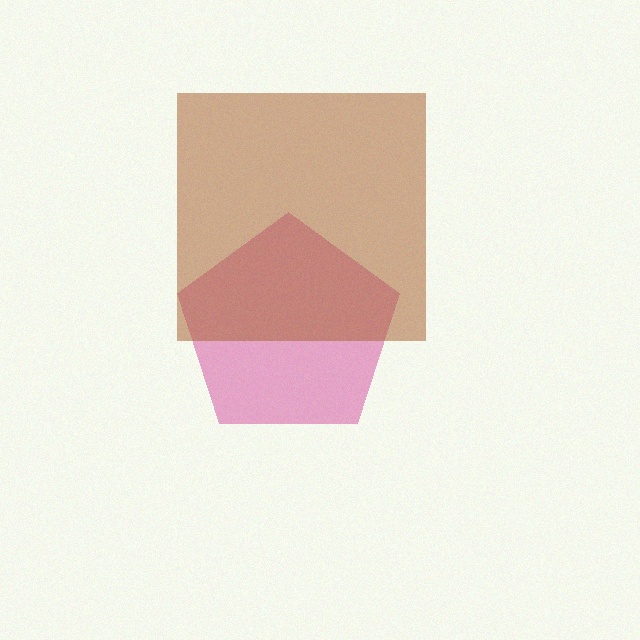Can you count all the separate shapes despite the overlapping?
Yes, there are 2 separate shapes.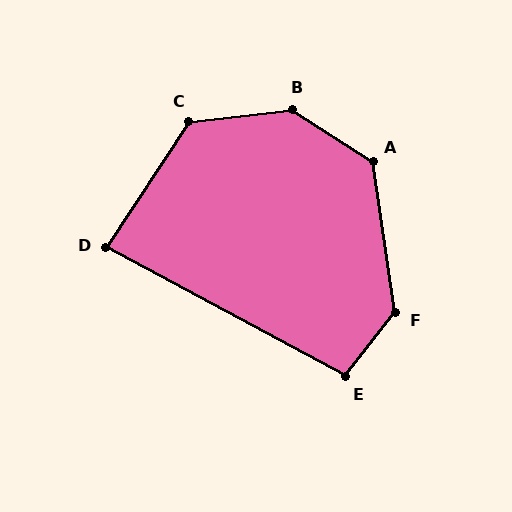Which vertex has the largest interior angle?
B, at approximately 141 degrees.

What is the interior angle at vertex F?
Approximately 134 degrees (obtuse).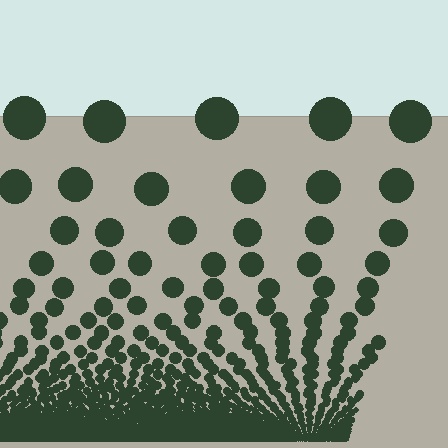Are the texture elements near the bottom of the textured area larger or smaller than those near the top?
Smaller. The gradient is inverted — elements near the bottom are smaller and denser.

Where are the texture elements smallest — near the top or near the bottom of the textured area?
Near the bottom.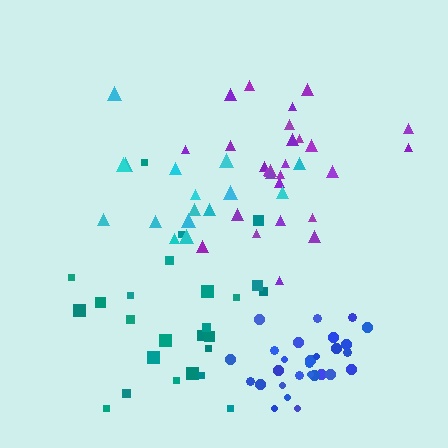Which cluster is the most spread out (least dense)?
Cyan.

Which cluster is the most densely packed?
Blue.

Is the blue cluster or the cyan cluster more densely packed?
Blue.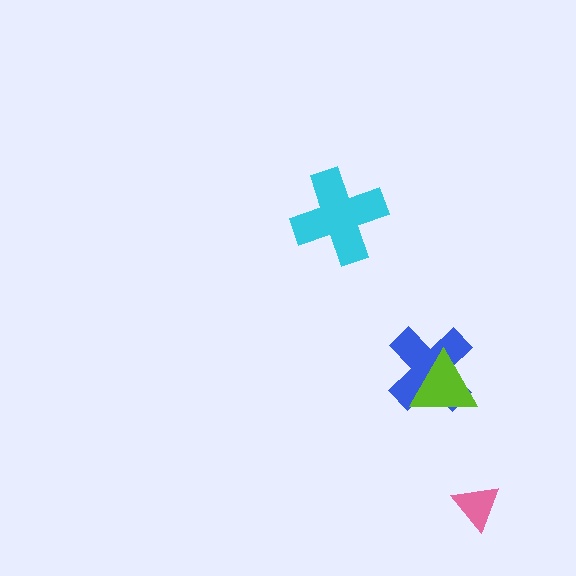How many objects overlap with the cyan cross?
0 objects overlap with the cyan cross.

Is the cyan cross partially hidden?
No, no other shape covers it.